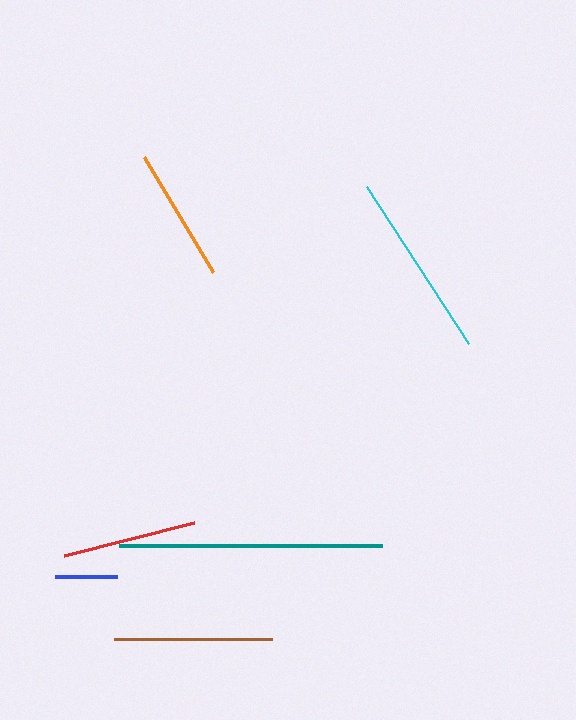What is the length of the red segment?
The red segment is approximately 134 pixels long.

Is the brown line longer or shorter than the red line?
The brown line is longer than the red line.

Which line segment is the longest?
The teal line is the longest at approximately 262 pixels.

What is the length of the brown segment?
The brown segment is approximately 158 pixels long.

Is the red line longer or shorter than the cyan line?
The cyan line is longer than the red line.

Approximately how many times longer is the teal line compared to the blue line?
The teal line is approximately 4.2 times the length of the blue line.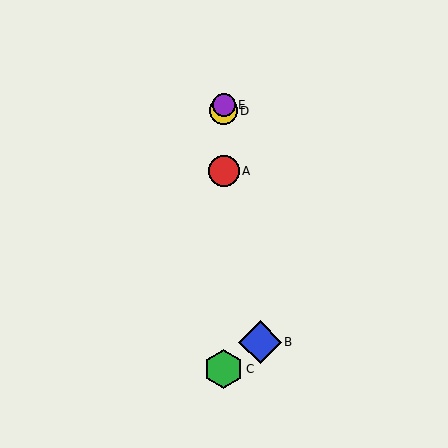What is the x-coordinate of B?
Object B is at x≈260.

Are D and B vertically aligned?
No, D is at x≈224 and B is at x≈260.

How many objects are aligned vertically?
4 objects (A, C, D, E) are aligned vertically.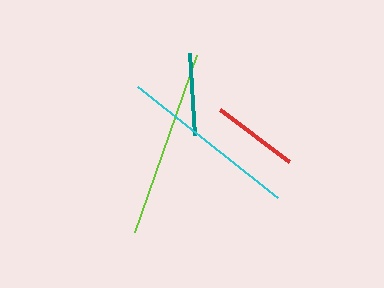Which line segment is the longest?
The lime line is the longest at approximately 187 pixels.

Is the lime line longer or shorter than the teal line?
The lime line is longer than the teal line.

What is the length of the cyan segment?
The cyan segment is approximately 179 pixels long.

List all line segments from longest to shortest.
From longest to shortest: lime, cyan, red, teal.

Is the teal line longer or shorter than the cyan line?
The cyan line is longer than the teal line.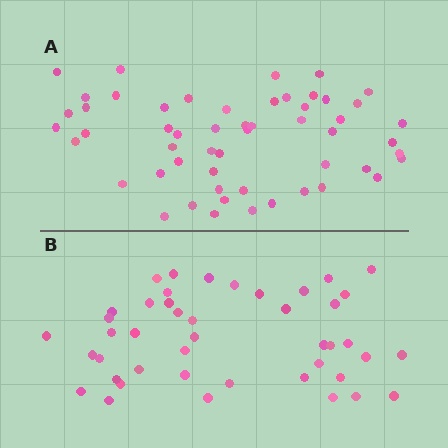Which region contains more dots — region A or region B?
Region A (the top region) has more dots.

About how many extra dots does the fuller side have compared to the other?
Region A has roughly 10 or so more dots than region B.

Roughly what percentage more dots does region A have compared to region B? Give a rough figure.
About 25% more.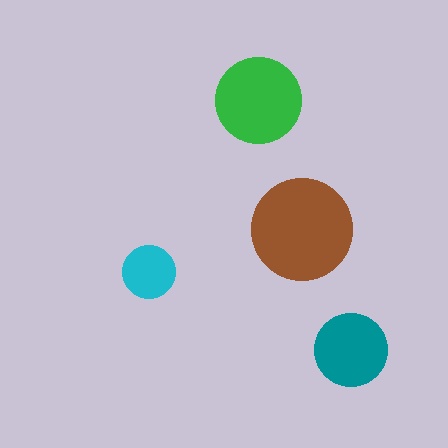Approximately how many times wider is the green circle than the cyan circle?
About 1.5 times wider.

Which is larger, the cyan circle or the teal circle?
The teal one.